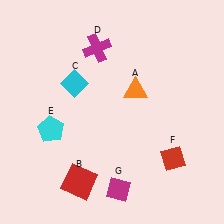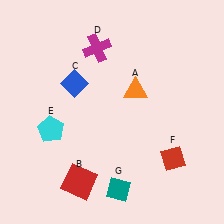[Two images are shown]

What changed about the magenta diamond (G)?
In Image 1, G is magenta. In Image 2, it changed to teal.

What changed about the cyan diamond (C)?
In Image 1, C is cyan. In Image 2, it changed to blue.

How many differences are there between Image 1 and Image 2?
There are 2 differences between the two images.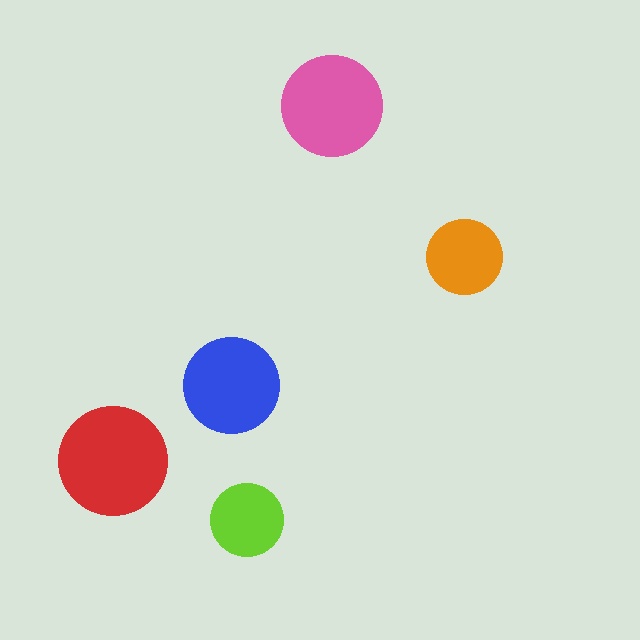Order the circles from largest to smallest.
the red one, the pink one, the blue one, the orange one, the lime one.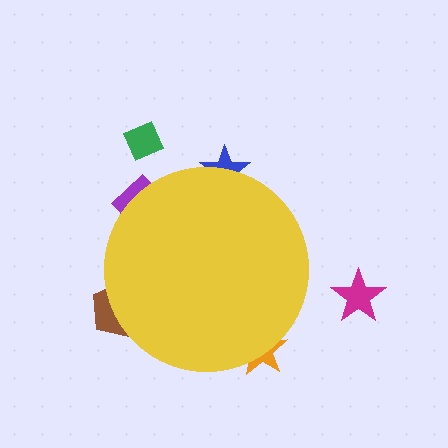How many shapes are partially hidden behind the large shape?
4 shapes are partially hidden.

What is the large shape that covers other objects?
A yellow circle.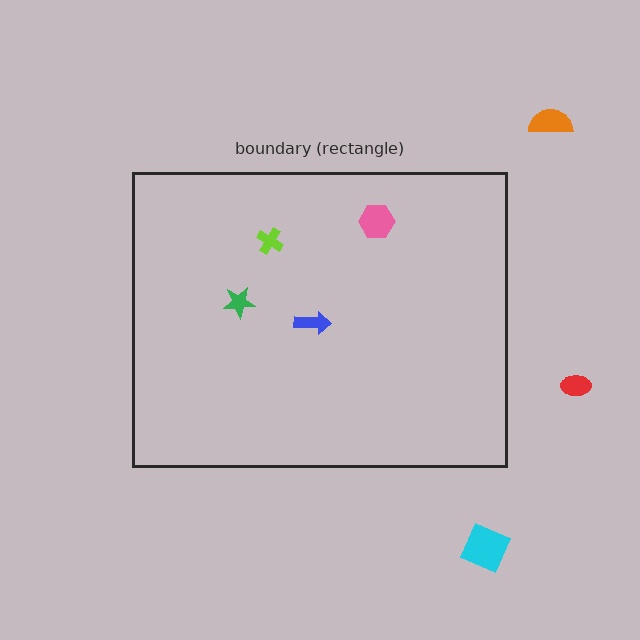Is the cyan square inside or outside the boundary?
Outside.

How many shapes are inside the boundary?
4 inside, 3 outside.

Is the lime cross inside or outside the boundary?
Inside.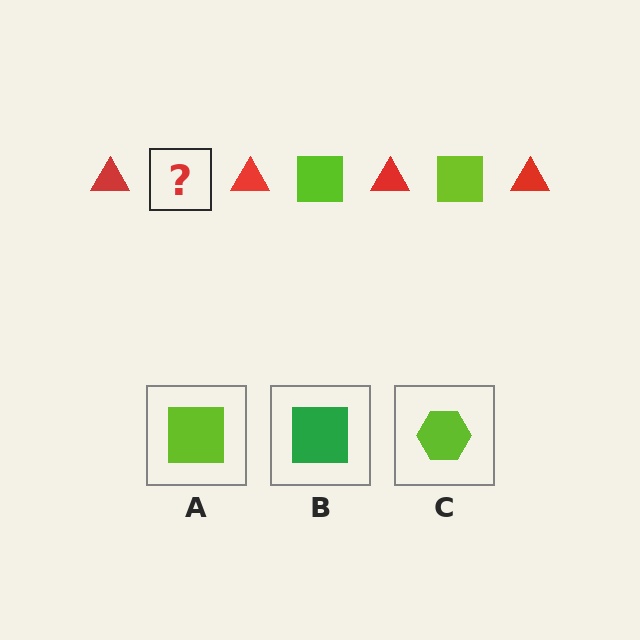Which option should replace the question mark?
Option A.